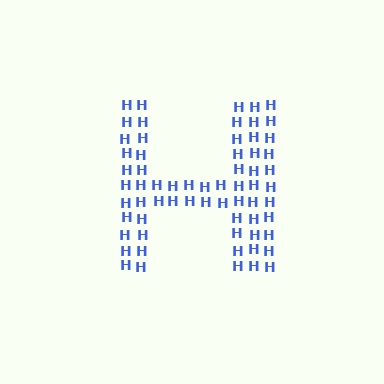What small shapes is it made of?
It is made of small letter H's.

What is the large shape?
The large shape is the letter H.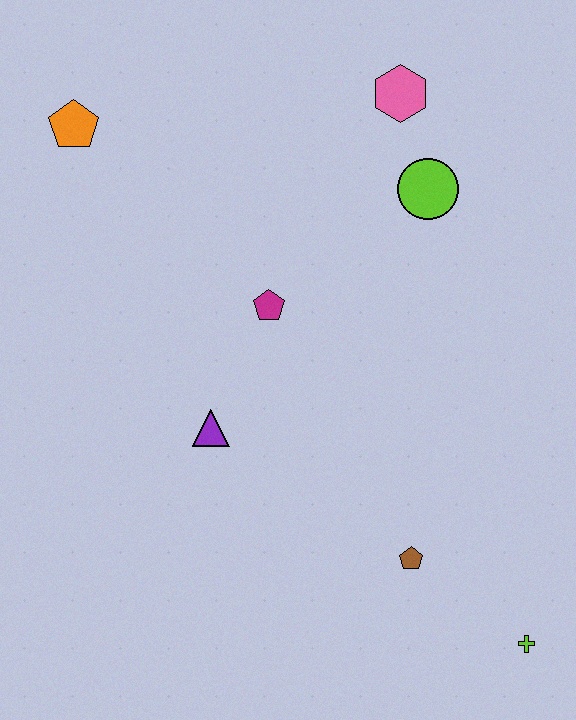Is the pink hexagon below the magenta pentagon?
No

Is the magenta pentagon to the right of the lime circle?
No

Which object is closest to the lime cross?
The brown pentagon is closest to the lime cross.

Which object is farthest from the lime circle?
The lime cross is farthest from the lime circle.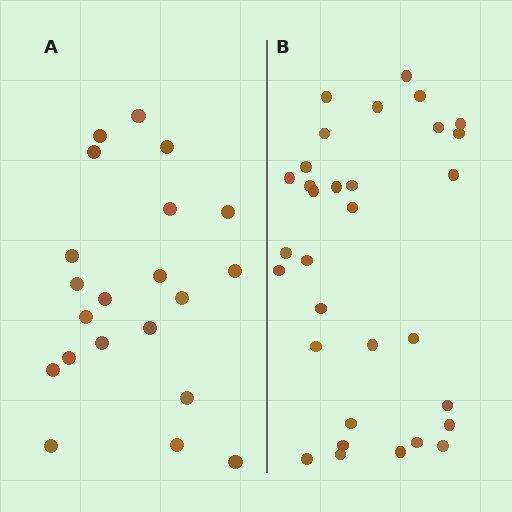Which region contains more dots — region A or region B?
Region B (the right region) has more dots.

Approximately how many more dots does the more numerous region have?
Region B has roughly 12 or so more dots than region A.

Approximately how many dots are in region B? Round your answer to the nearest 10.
About 30 dots. (The exact count is 32, which rounds to 30.)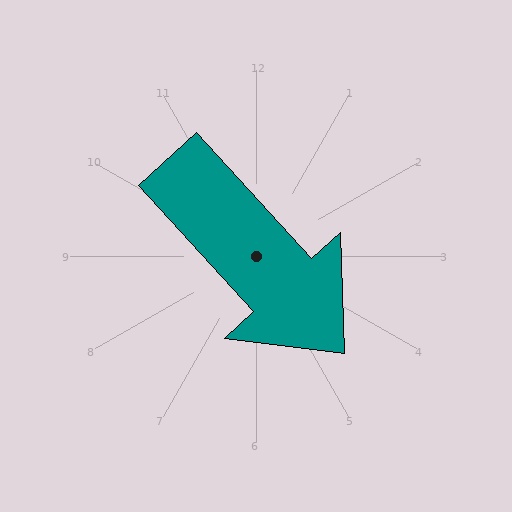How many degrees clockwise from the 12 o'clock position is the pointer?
Approximately 138 degrees.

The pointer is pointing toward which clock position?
Roughly 5 o'clock.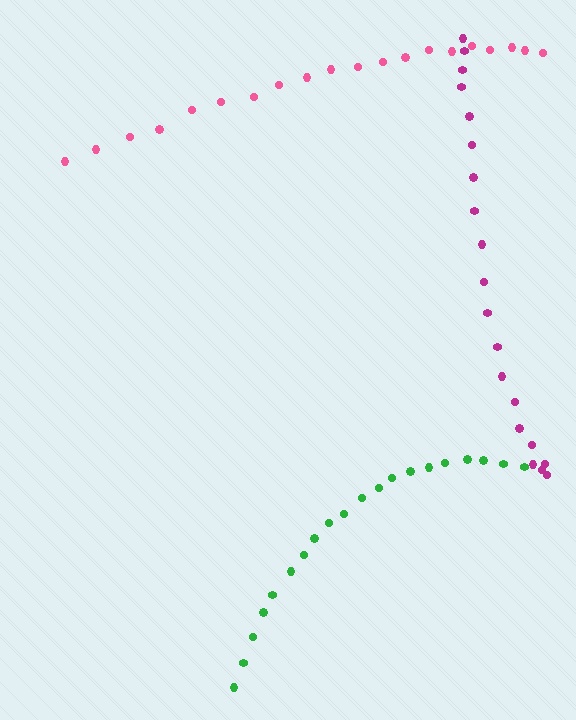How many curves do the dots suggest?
There are 3 distinct paths.